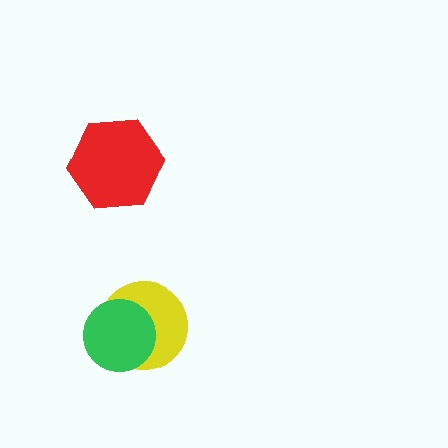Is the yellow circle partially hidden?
Yes, it is partially covered by another shape.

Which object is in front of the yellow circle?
The green circle is in front of the yellow circle.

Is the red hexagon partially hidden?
No, no other shape covers it.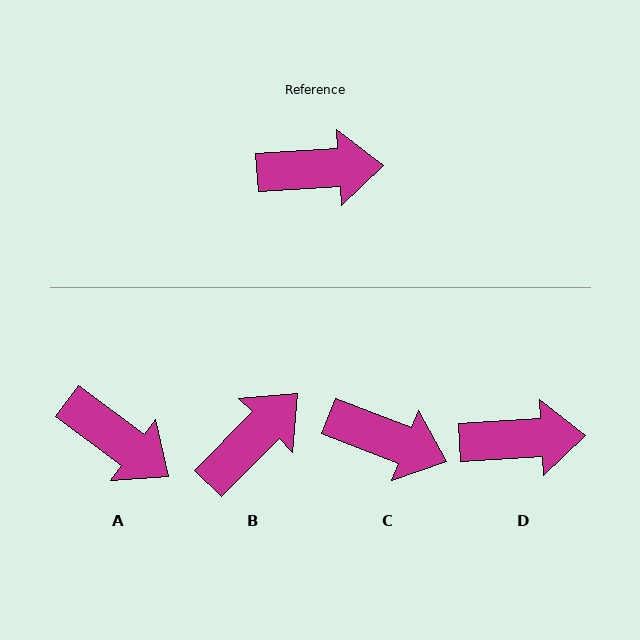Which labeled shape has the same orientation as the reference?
D.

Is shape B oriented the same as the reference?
No, it is off by about 42 degrees.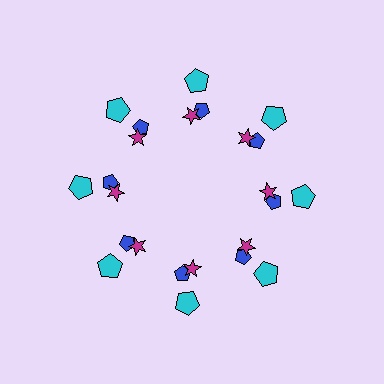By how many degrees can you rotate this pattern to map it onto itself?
The pattern maps onto itself every 45 degrees of rotation.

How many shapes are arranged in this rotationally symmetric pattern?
There are 24 shapes, arranged in 8 groups of 3.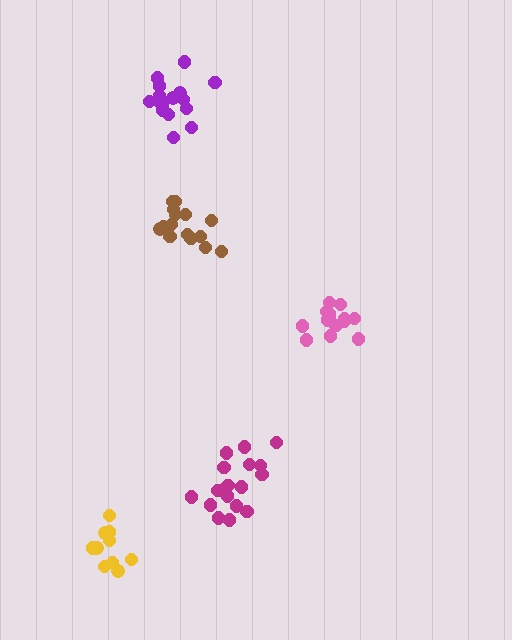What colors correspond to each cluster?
The clusters are colored: magenta, pink, purple, yellow, brown.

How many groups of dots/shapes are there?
There are 5 groups.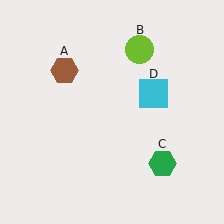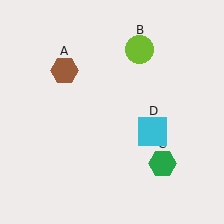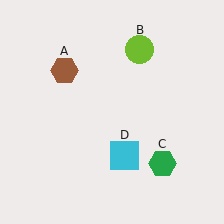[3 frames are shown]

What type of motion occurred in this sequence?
The cyan square (object D) rotated clockwise around the center of the scene.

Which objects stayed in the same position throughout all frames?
Brown hexagon (object A) and lime circle (object B) and green hexagon (object C) remained stationary.